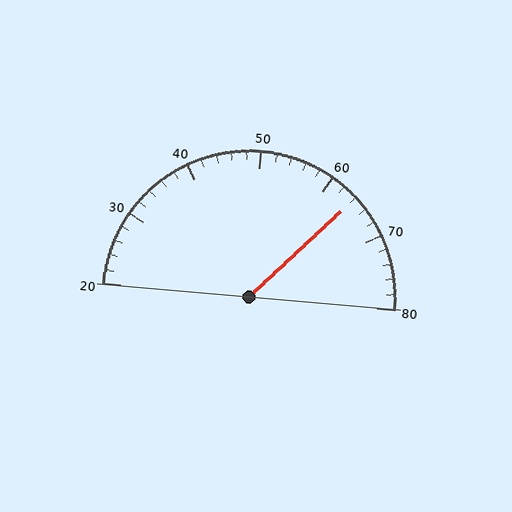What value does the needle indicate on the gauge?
The needle indicates approximately 64.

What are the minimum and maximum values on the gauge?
The gauge ranges from 20 to 80.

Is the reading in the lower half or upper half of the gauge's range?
The reading is in the upper half of the range (20 to 80).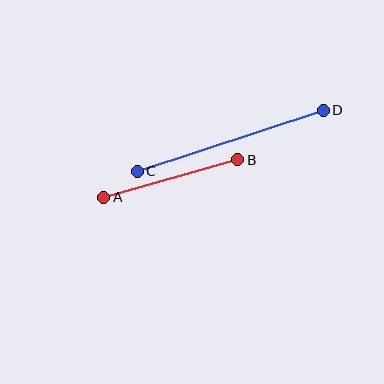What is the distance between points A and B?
The distance is approximately 139 pixels.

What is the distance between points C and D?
The distance is approximately 196 pixels.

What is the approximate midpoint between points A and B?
The midpoint is at approximately (171, 179) pixels.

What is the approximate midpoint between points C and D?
The midpoint is at approximately (230, 141) pixels.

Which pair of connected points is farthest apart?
Points C and D are farthest apart.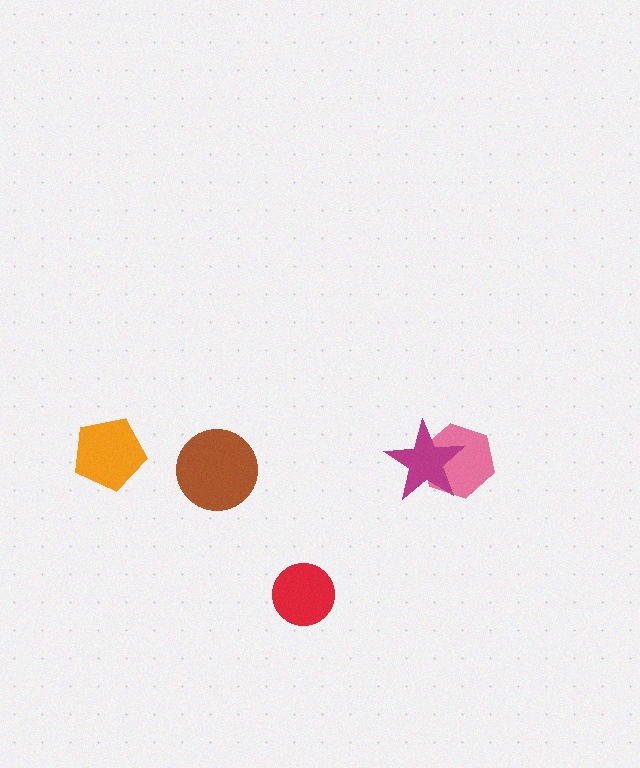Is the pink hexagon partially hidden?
Yes, it is partially covered by another shape.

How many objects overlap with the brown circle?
0 objects overlap with the brown circle.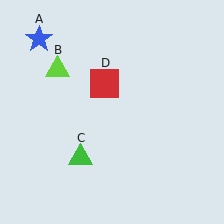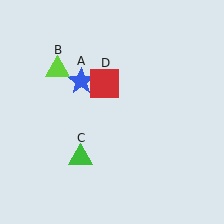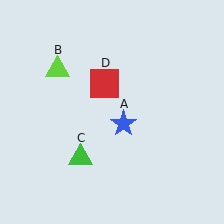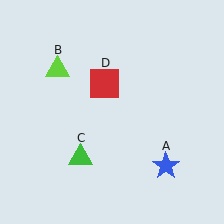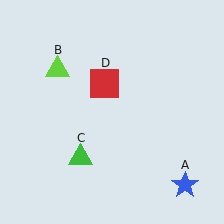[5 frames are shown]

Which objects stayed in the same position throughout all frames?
Lime triangle (object B) and green triangle (object C) and red square (object D) remained stationary.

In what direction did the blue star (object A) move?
The blue star (object A) moved down and to the right.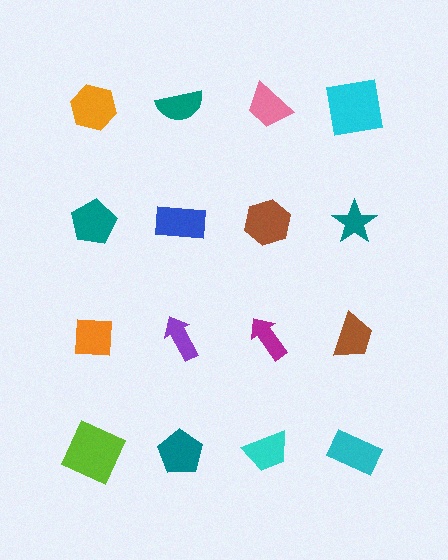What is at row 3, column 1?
An orange square.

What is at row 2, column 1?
A teal pentagon.